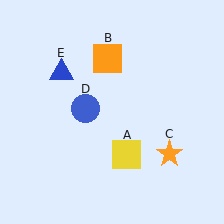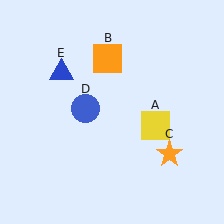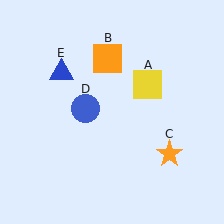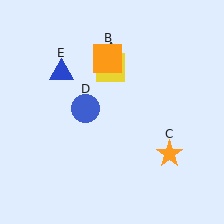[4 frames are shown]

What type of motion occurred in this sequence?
The yellow square (object A) rotated counterclockwise around the center of the scene.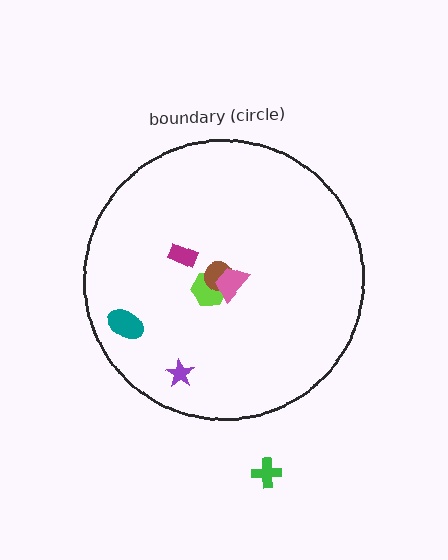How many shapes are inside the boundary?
6 inside, 1 outside.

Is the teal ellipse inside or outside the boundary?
Inside.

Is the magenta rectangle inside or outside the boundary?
Inside.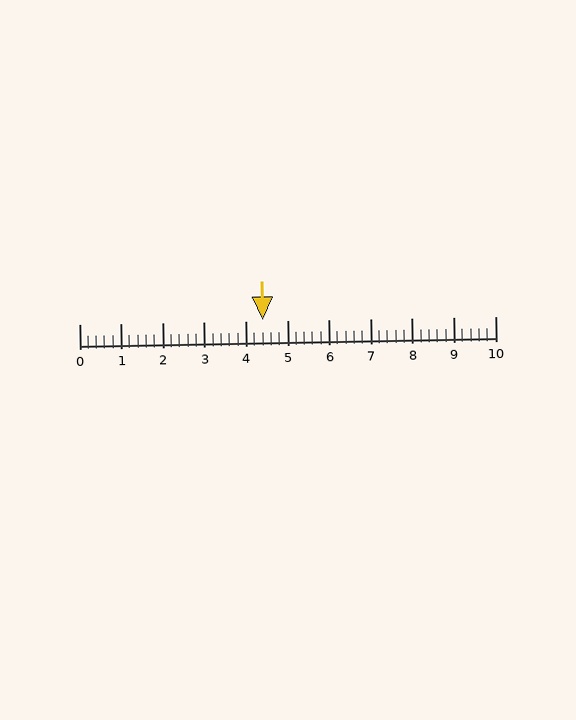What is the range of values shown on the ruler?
The ruler shows values from 0 to 10.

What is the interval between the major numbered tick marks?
The major tick marks are spaced 1 units apart.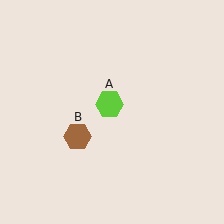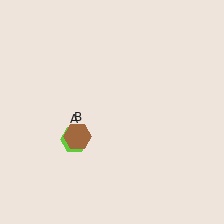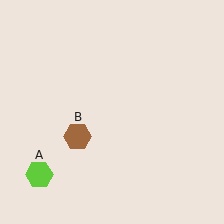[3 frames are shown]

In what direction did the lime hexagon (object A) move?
The lime hexagon (object A) moved down and to the left.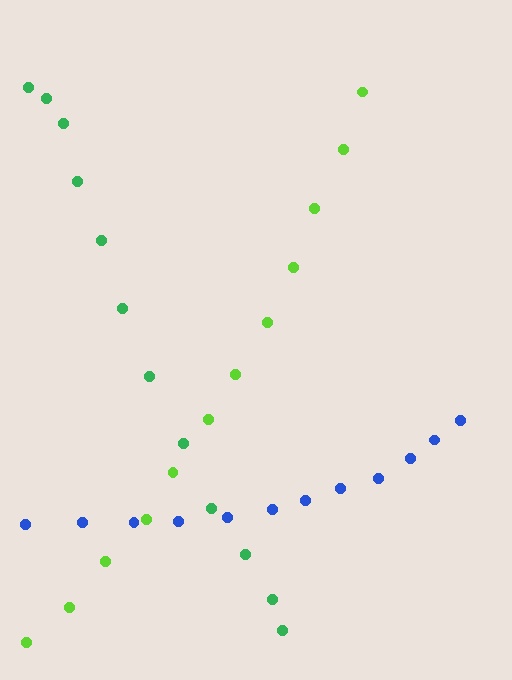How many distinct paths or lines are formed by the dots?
There are 3 distinct paths.